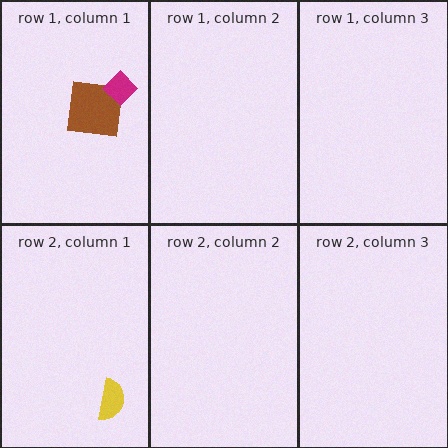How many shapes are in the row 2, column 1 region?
1.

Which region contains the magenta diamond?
The row 1, column 1 region.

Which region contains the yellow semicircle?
The row 2, column 1 region.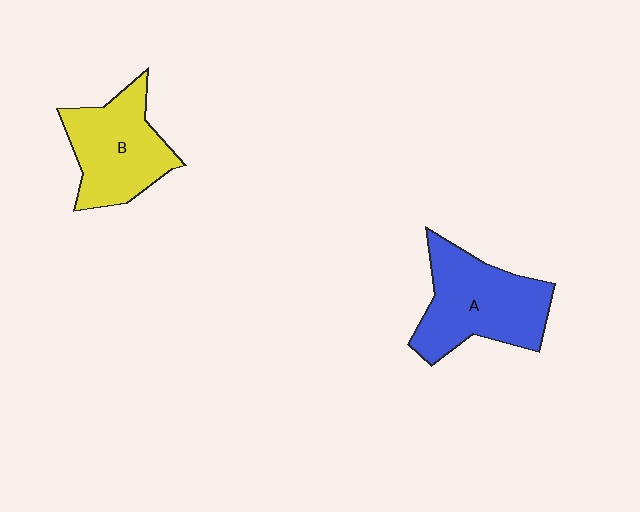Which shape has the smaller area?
Shape B (yellow).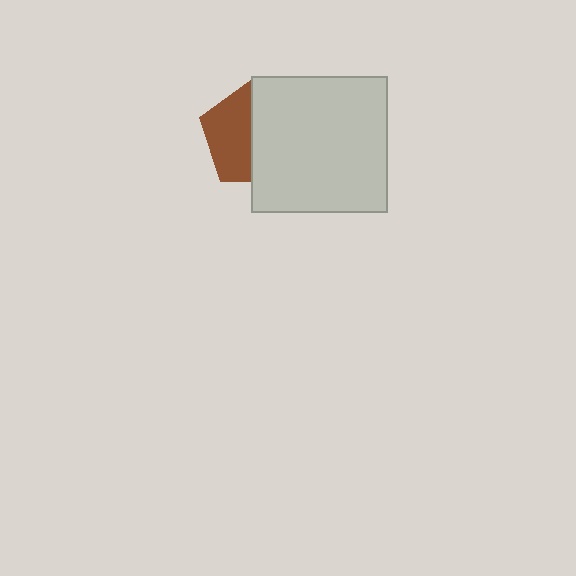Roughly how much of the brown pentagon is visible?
About half of it is visible (roughly 46%).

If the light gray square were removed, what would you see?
You would see the complete brown pentagon.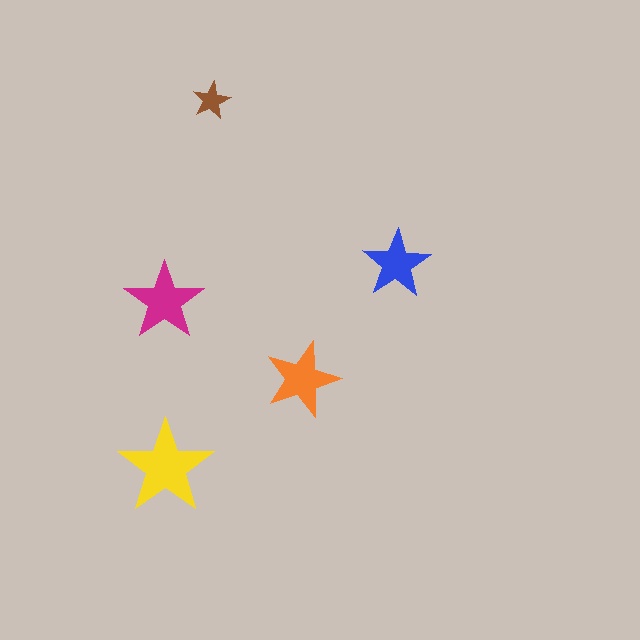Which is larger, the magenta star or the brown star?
The magenta one.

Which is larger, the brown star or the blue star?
The blue one.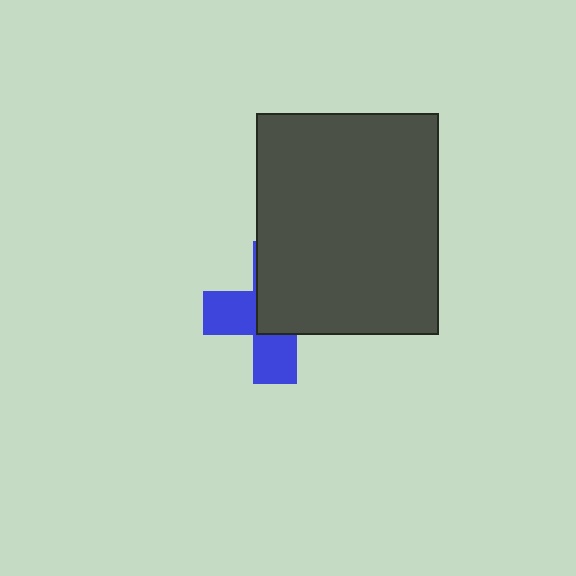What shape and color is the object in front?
The object in front is a dark gray rectangle.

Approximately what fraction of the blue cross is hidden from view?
Roughly 57% of the blue cross is hidden behind the dark gray rectangle.